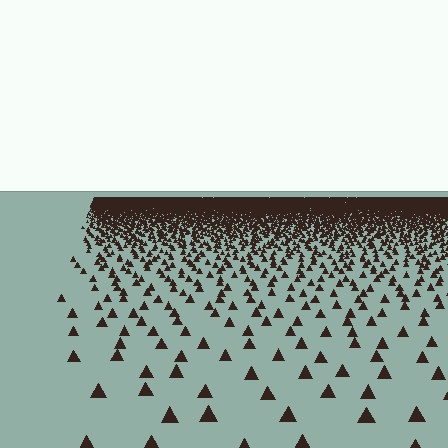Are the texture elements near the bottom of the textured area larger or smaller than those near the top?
Larger. Near the bottom, elements are closer to the viewer and appear at a bigger on-screen size.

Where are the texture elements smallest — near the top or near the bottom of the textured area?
Near the top.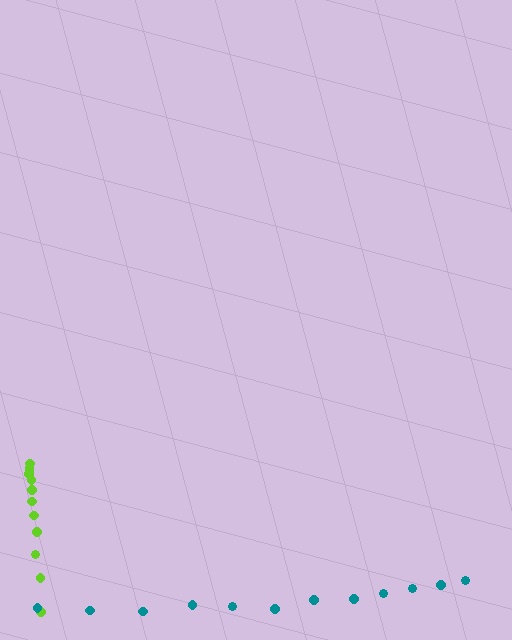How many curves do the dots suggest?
There are 2 distinct paths.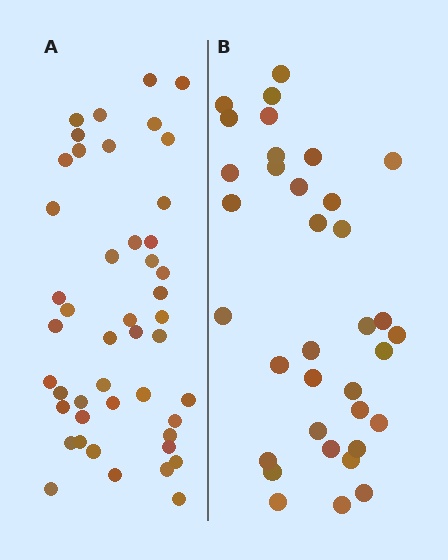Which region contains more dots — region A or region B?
Region A (the left region) has more dots.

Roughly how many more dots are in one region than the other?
Region A has roughly 12 or so more dots than region B.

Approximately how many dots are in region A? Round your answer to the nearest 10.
About 50 dots. (The exact count is 46, which rounds to 50.)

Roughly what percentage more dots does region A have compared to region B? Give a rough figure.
About 30% more.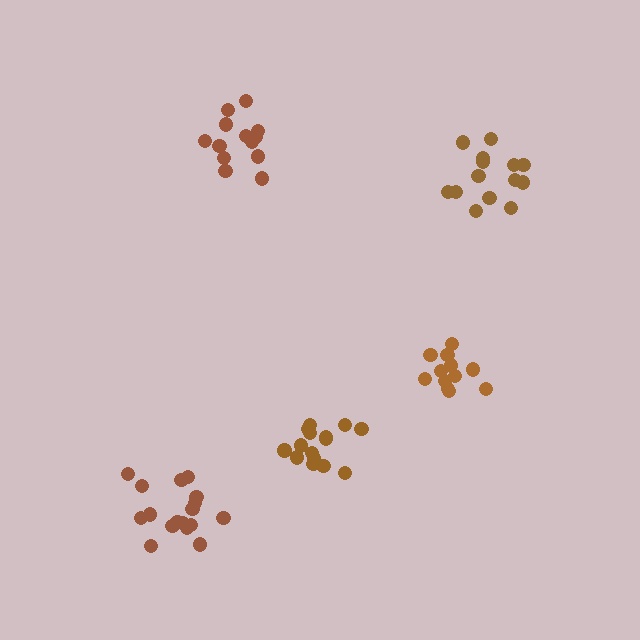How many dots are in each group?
Group 1: 12 dots, Group 2: 13 dots, Group 3: 14 dots, Group 4: 17 dots, Group 5: 15 dots (71 total).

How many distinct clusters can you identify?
There are 5 distinct clusters.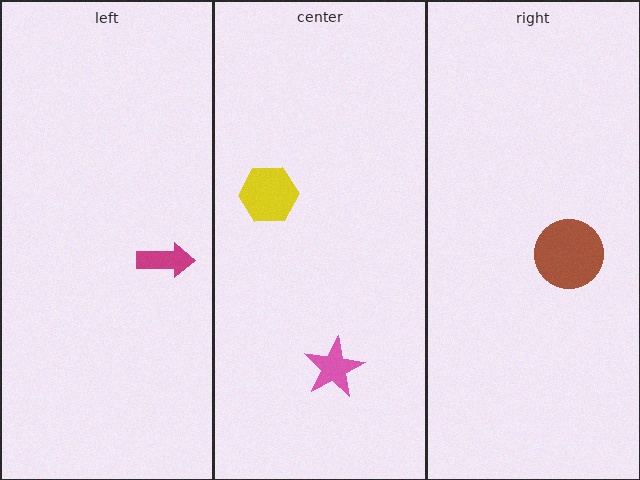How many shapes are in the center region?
2.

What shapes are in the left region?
The magenta arrow.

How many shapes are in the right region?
1.